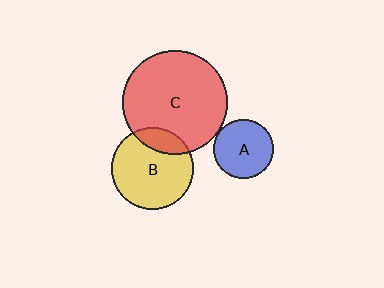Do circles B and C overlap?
Yes.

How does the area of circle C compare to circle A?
Approximately 3.1 times.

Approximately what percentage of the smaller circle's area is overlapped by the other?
Approximately 20%.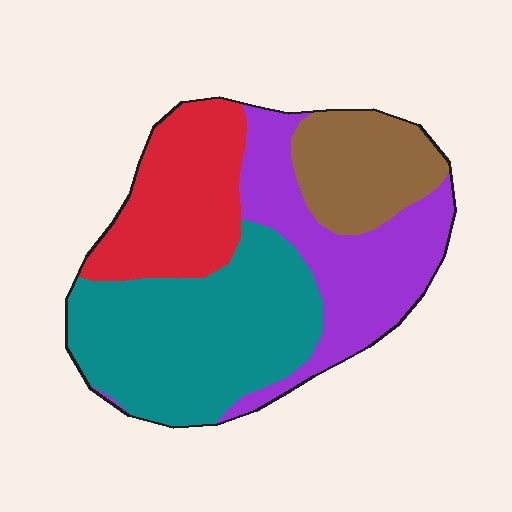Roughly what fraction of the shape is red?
Red takes up about one fifth (1/5) of the shape.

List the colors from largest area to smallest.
From largest to smallest: teal, purple, red, brown.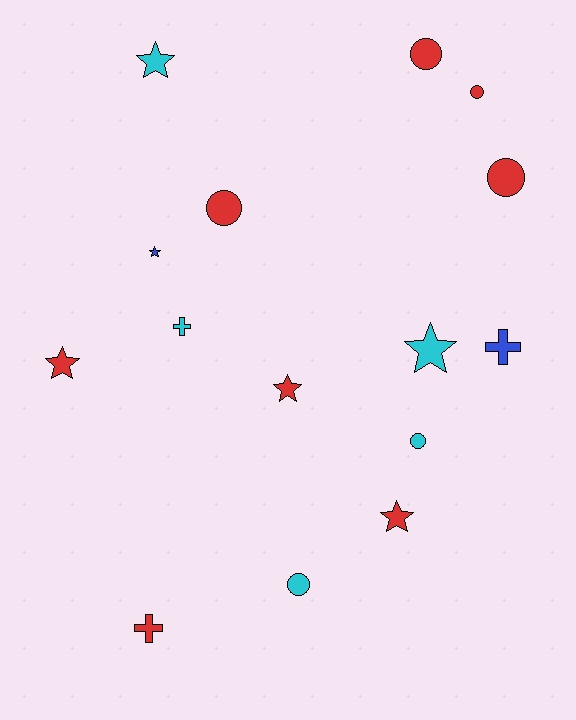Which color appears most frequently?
Red, with 8 objects.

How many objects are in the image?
There are 15 objects.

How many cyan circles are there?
There are 2 cyan circles.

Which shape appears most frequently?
Circle, with 6 objects.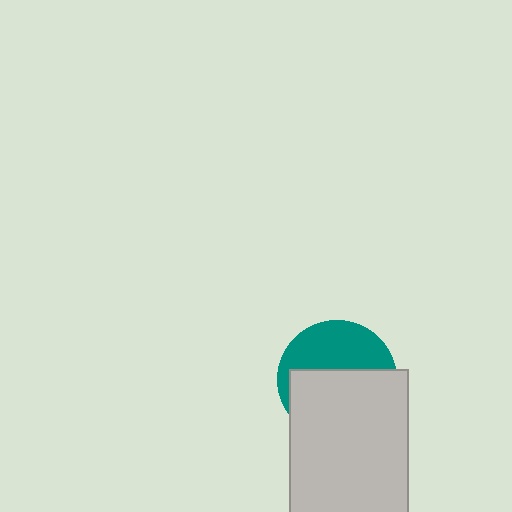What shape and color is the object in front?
The object in front is a light gray rectangle.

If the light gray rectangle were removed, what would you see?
You would see the complete teal circle.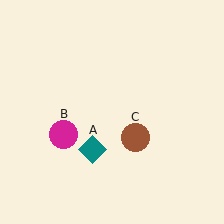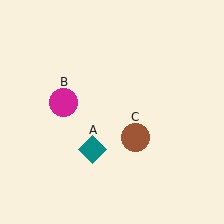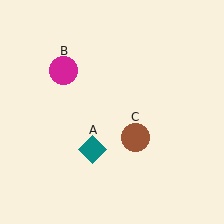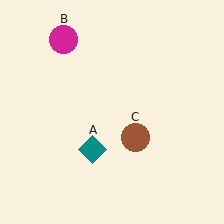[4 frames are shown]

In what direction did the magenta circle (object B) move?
The magenta circle (object B) moved up.